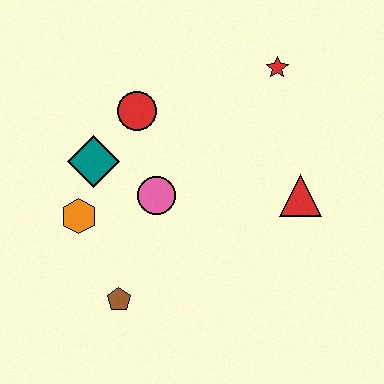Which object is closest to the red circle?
The teal diamond is closest to the red circle.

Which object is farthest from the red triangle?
The orange hexagon is farthest from the red triangle.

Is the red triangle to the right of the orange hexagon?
Yes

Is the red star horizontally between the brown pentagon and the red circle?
No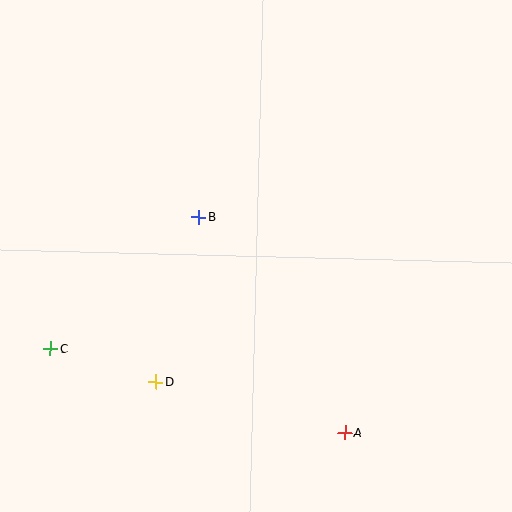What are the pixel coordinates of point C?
Point C is at (50, 348).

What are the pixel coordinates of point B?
Point B is at (199, 217).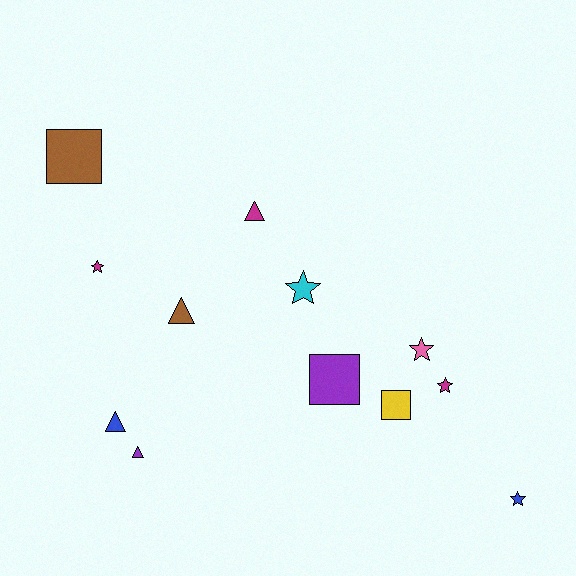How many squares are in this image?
There are 3 squares.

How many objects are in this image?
There are 12 objects.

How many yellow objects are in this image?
There is 1 yellow object.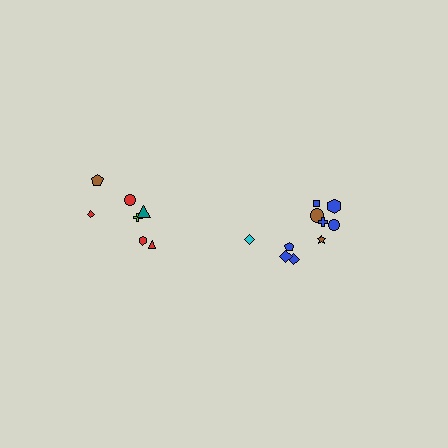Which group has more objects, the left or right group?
The right group.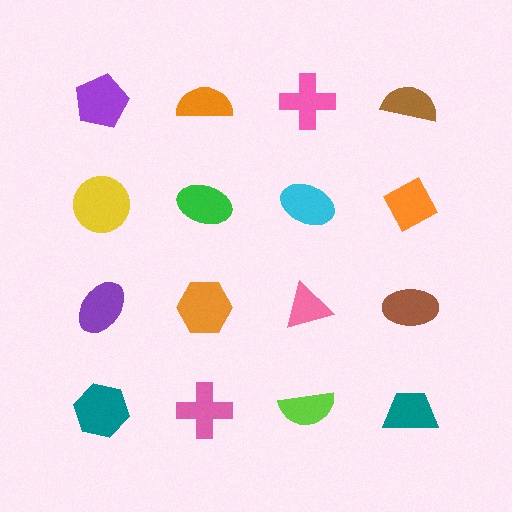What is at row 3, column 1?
A purple ellipse.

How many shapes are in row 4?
4 shapes.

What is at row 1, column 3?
A pink cross.